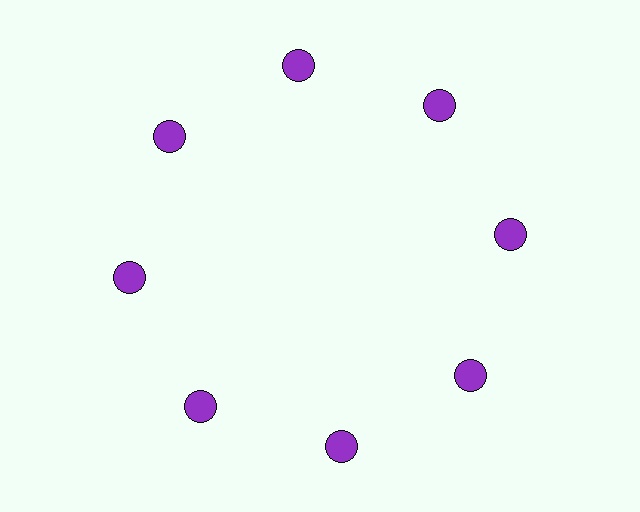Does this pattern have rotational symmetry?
Yes, this pattern has 8-fold rotational symmetry. It looks the same after rotating 45 degrees around the center.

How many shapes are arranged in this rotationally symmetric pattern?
There are 8 shapes, arranged in 8 groups of 1.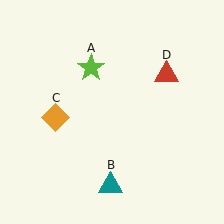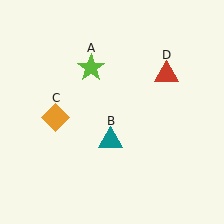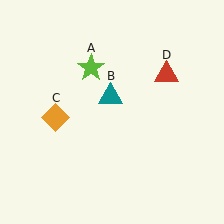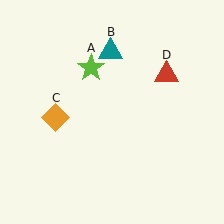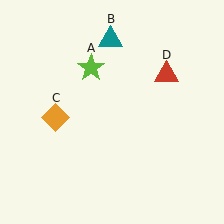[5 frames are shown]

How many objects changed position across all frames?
1 object changed position: teal triangle (object B).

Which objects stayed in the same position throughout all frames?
Lime star (object A) and orange diamond (object C) and red triangle (object D) remained stationary.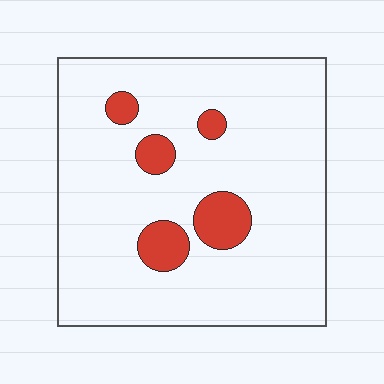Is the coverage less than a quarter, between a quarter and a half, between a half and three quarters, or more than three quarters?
Less than a quarter.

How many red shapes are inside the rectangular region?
5.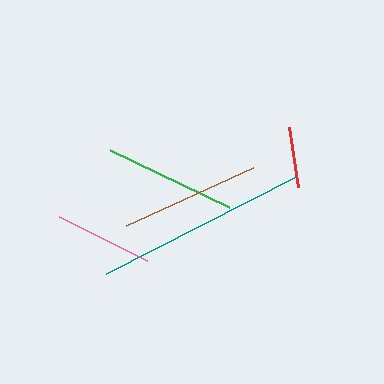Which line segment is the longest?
The teal line is the longest at approximately 214 pixels.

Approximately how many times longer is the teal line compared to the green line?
The teal line is approximately 1.6 times the length of the green line.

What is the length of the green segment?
The green segment is approximately 131 pixels long.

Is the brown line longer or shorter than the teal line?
The teal line is longer than the brown line.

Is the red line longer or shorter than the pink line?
The pink line is longer than the red line.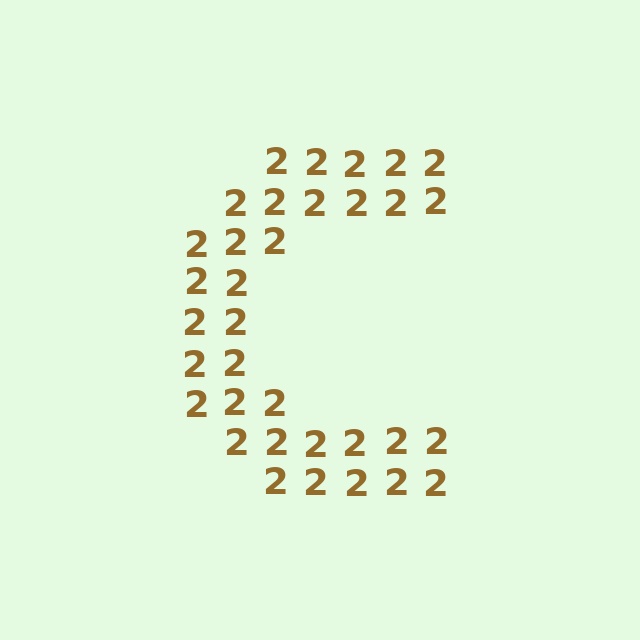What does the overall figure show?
The overall figure shows the letter C.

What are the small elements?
The small elements are digit 2's.